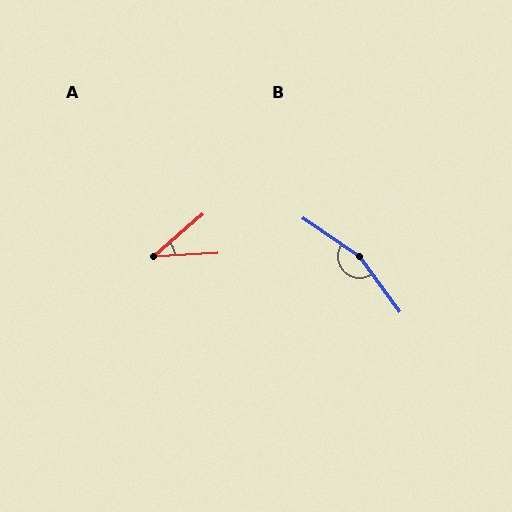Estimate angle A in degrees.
Approximately 37 degrees.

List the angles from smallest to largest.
A (37°), B (161°).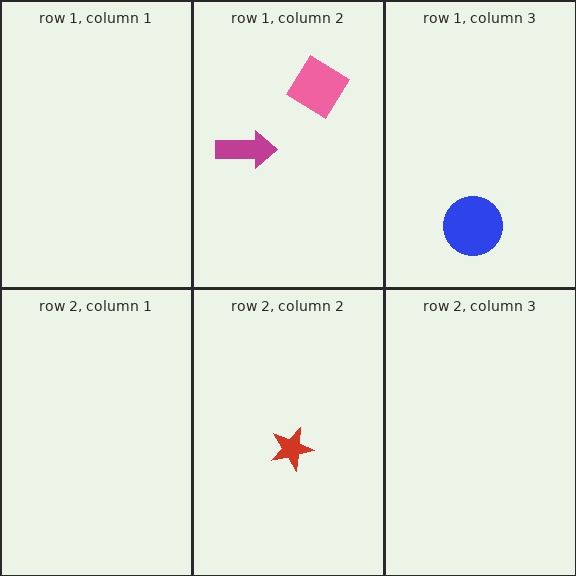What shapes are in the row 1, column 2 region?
The magenta arrow, the pink diamond.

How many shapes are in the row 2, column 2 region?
1.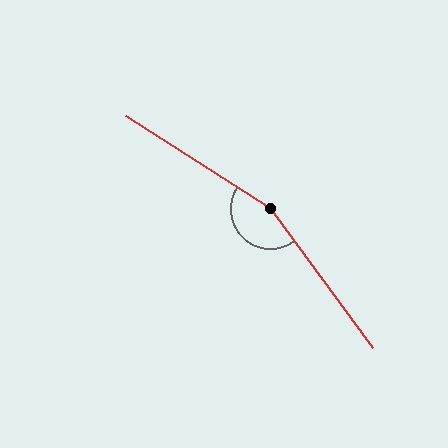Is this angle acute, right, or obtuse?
It is obtuse.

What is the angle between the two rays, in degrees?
Approximately 159 degrees.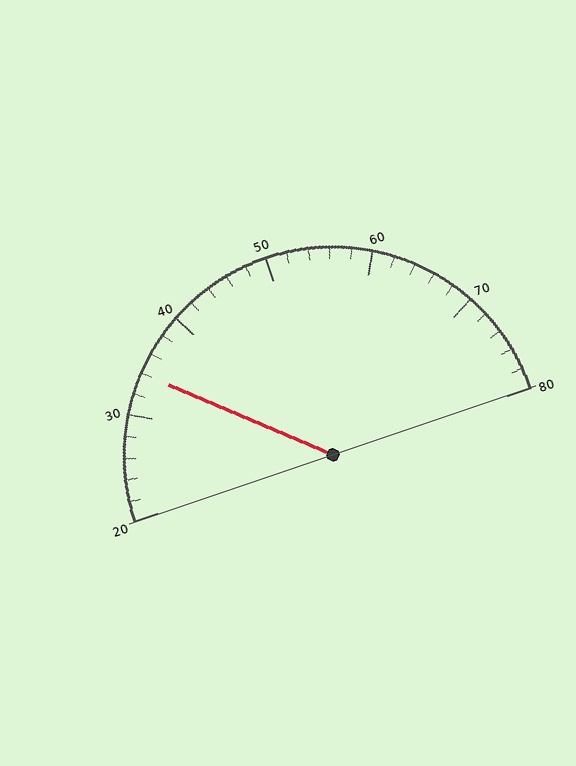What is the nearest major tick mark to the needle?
The nearest major tick mark is 30.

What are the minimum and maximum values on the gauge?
The gauge ranges from 20 to 80.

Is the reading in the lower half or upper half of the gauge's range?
The reading is in the lower half of the range (20 to 80).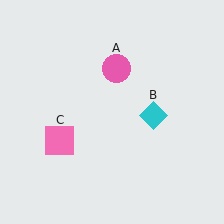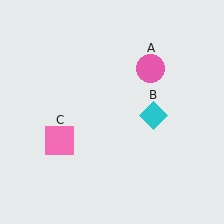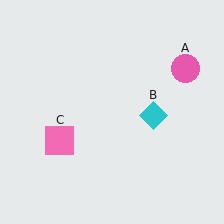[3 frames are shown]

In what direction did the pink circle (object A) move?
The pink circle (object A) moved right.